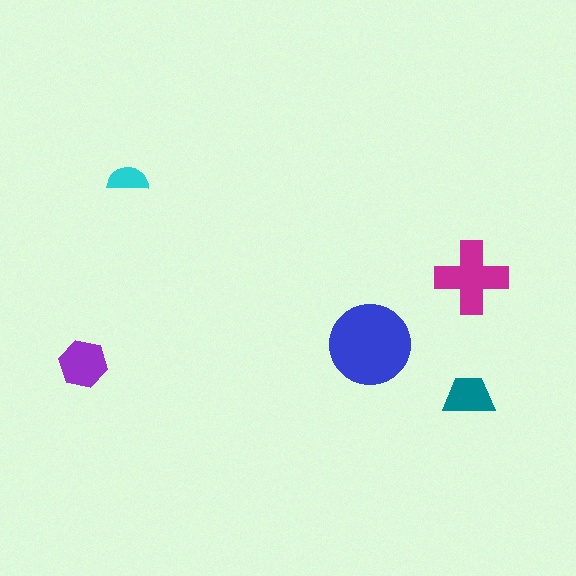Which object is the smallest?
The cyan semicircle.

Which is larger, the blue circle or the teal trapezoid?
The blue circle.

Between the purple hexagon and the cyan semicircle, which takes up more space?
The purple hexagon.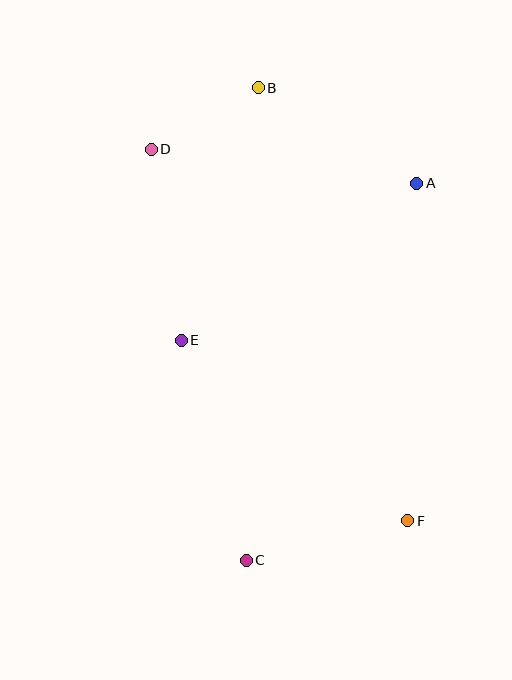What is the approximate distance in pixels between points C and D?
The distance between C and D is approximately 422 pixels.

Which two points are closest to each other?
Points B and D are closest to each other.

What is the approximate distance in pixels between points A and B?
The distance between A and B is approximately 185 pixels.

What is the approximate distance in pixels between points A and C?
The distance between A and C is approximately 414 pixels.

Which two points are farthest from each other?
Points B and C are farthest from each other.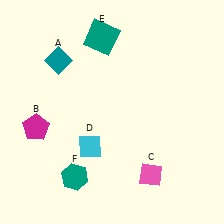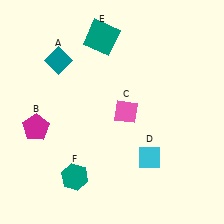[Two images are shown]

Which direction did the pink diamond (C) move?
The pink diamond (C) moved up.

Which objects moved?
The objects that moved are: the pink diamond (C), the cyan diamond (D).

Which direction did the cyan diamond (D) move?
The cyan diamond (D) moved right.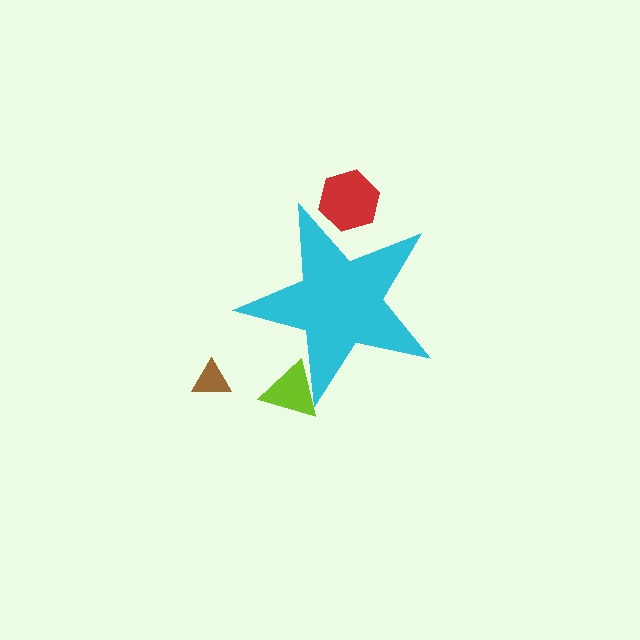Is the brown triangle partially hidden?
No, the brown triangle is fully visible.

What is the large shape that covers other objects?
A cyan star.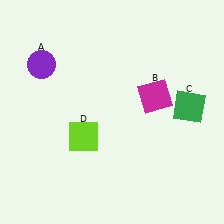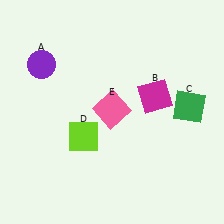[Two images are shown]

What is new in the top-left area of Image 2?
A pink square (E) was added in the top-left area of Image 2.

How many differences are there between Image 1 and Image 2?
There is 1 difference between the two images.